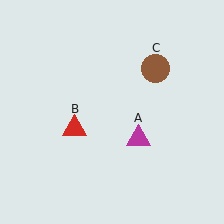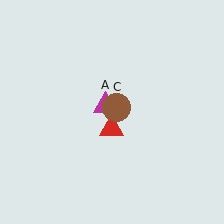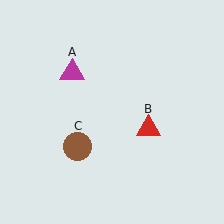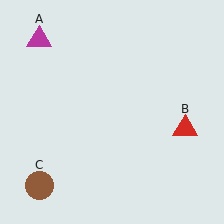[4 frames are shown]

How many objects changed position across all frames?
3 objects changed position: magenta triangle (object A), red triangle (object B), brown circle (object C).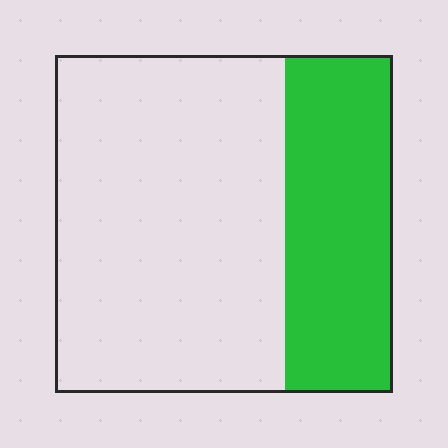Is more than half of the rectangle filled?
No.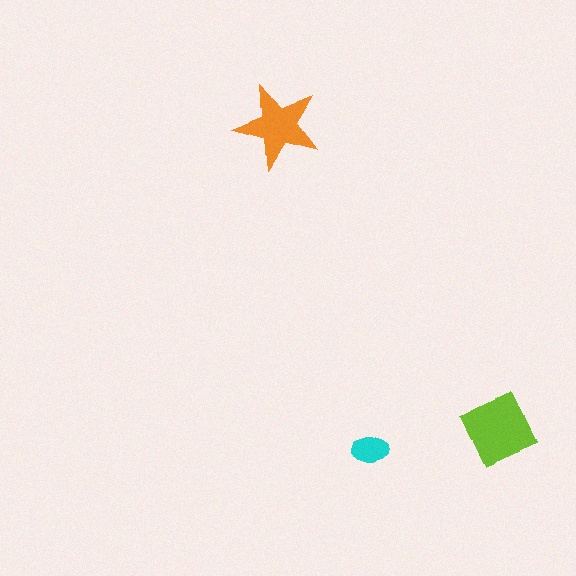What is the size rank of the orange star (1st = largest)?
2nd.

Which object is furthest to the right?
The lime diamond is rightmost.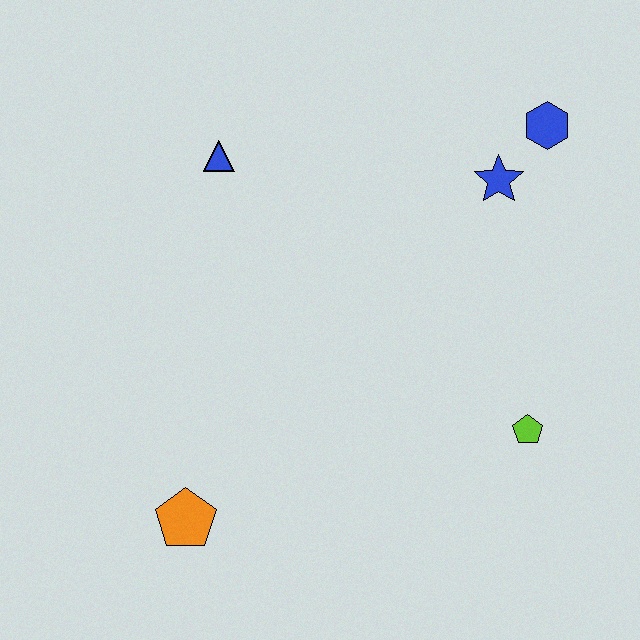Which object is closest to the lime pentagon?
The blue star is closest to the lime pentagon.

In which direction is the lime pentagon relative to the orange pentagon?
The lime pentagon is to the right of the orange pentagon.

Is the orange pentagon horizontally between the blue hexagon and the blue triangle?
No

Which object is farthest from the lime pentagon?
The blue triangle is farthest from the lime pentagon.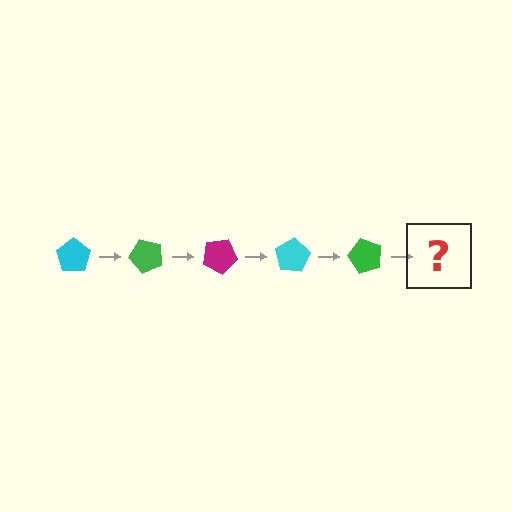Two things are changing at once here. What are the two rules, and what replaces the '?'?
The two rules are that it rotates 50 degrees each step and the color cycles through cyan, green, and magenta. The '?' should be a magenta pentagon, rotated 250 degrees from the start.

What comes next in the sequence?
The next element should be a magenta pentagon, rotated 250 degrees from the start.